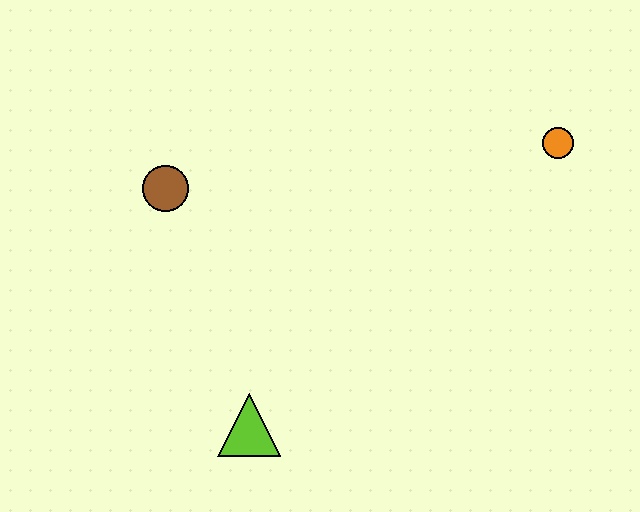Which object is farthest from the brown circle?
The orange circle is farthest from the brown circle.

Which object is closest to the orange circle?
The brown circle is closest to the orange circle.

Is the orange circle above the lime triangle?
Yes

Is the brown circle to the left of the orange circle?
Yes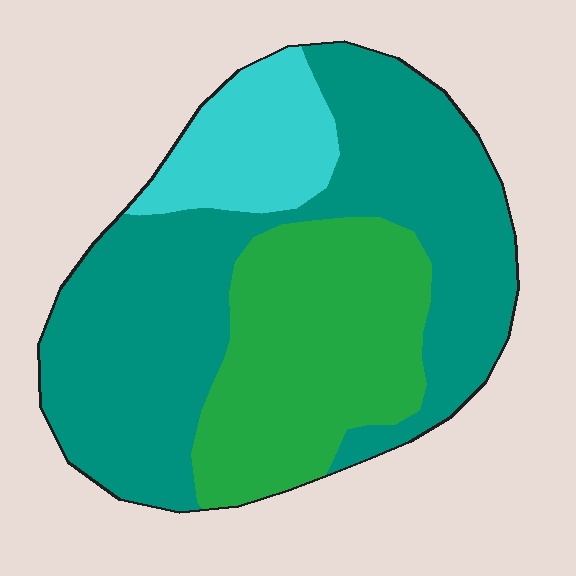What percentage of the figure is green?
Green takes up between a sixth and a third of the figure.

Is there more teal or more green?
Teal.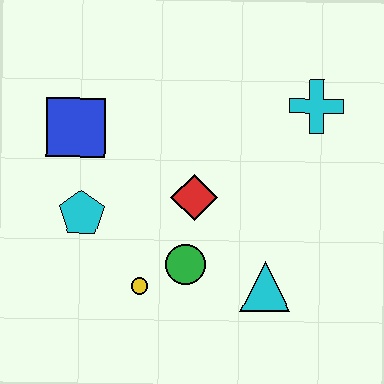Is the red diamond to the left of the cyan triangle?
Yes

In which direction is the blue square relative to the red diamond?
The blue square is to the left of the red diamond.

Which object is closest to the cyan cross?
The red diamond is closest to the cyan cross.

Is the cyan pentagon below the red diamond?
Yes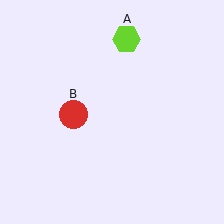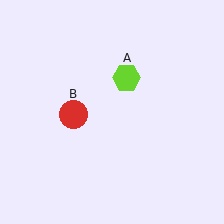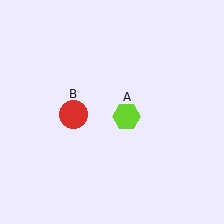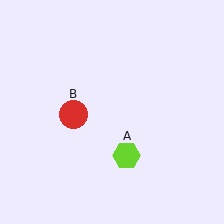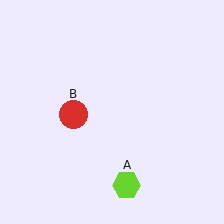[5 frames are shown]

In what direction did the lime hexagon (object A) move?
The lime hexagon (object A) moved down.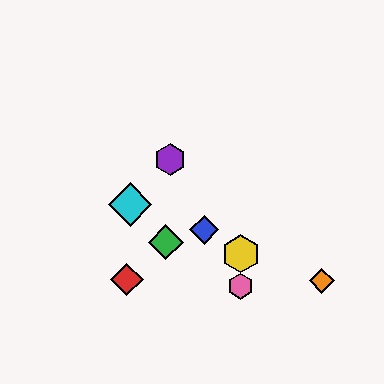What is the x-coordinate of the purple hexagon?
The purple hexagon is at x≈170.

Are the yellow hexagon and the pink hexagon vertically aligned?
Yes, both are at x≈241.